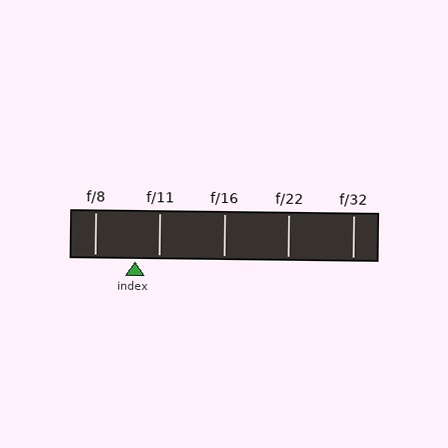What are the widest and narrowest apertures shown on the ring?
The widest aperture shown is f/8 and the narrowest is f/32.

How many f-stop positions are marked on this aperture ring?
There are 5 f-stop positions marked.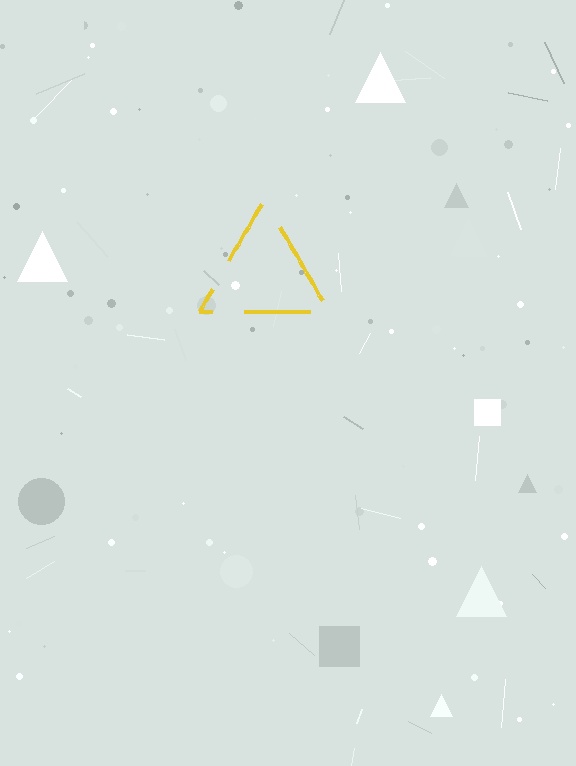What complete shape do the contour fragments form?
The contour fragments form a triangle.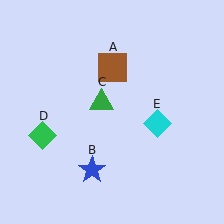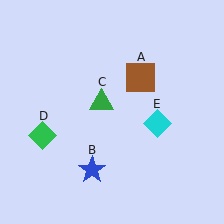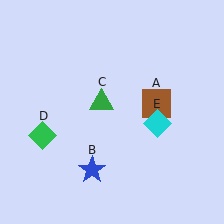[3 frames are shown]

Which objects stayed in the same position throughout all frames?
Blue star (object B) and green triangle (object C) and green diamond (object D) and cyan diamond (object E) remained stationary.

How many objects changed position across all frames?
1 object changed position: brown square (object A).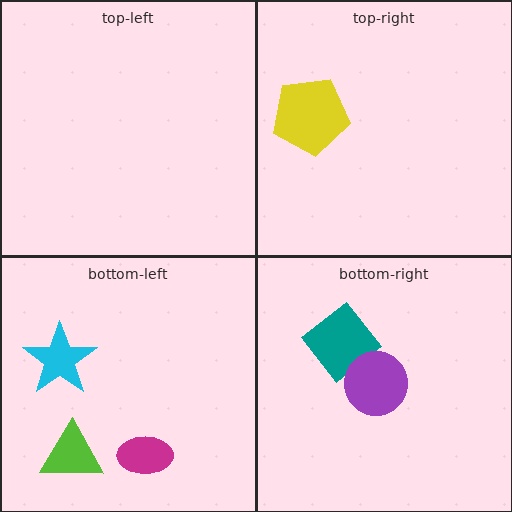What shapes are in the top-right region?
The yellow pentagon.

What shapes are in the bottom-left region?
The lime triangle, the cyan star, the magenta ellipse.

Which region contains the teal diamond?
The bottom-right region.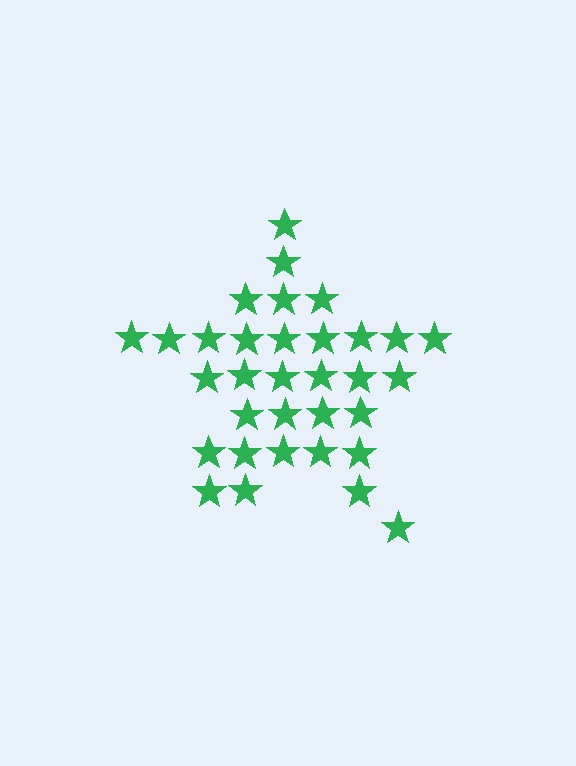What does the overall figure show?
The overall figure shows a star.